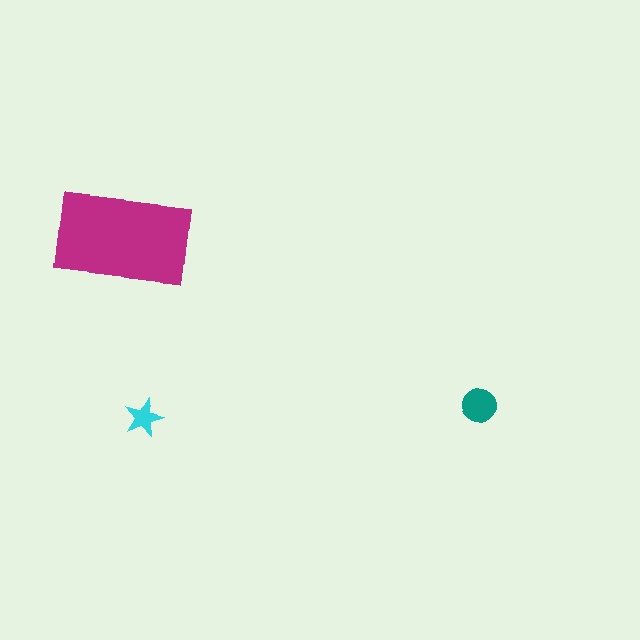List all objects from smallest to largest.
The cyan star, the teal circle, the magenta rectangle.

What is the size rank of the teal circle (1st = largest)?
2nd.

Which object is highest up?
The magenta rectangle is topmost.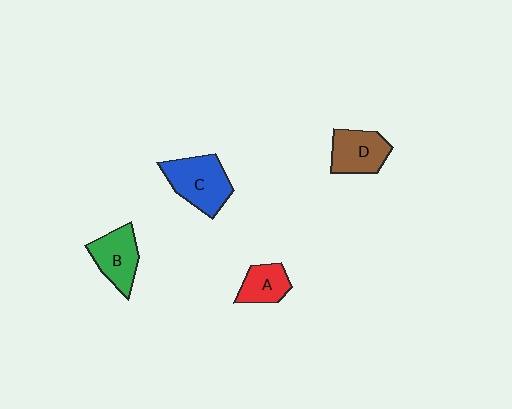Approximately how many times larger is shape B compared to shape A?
Approximately 1.3 times.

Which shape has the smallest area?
Shape A (red).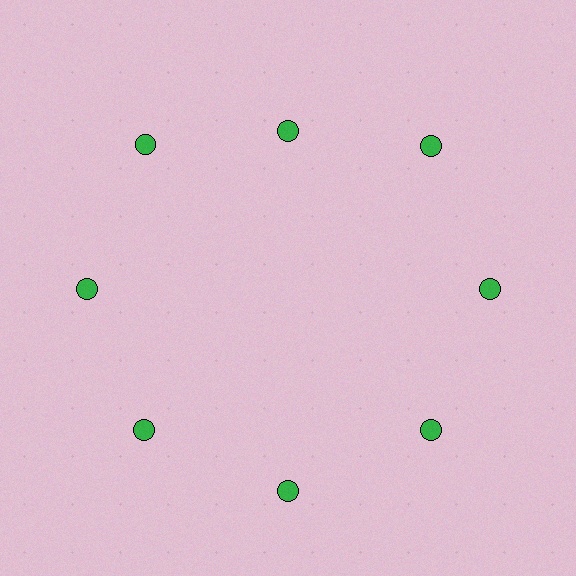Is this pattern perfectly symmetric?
No. The 8 green circles are arranged in a ring, but one element near the 12 o'clock position is pulled inward toward the center, breaking the 8-fold rotational symmetry.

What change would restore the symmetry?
The symmetry would be restored by moving it outward, back onto the ring so that all 8 circles sit at equal angles and equal distance from the center.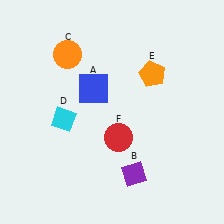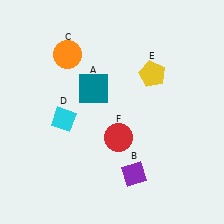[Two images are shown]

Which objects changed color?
A changed from blue to teal. E changed from orange to yellow.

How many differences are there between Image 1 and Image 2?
There are 2 differences between the two images.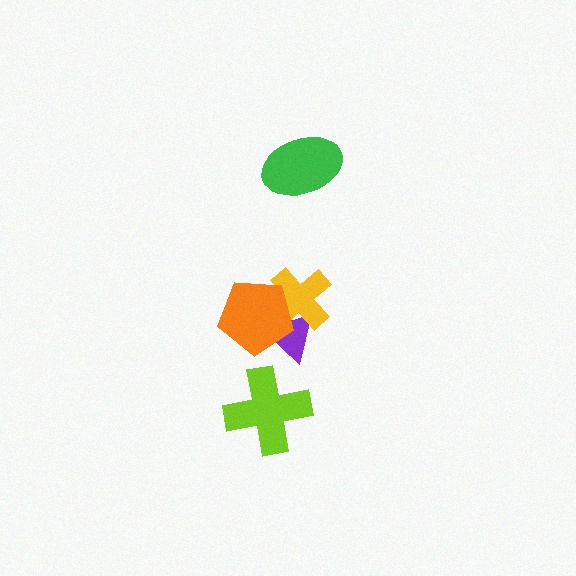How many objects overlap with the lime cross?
0 objects overlap with the lime cross.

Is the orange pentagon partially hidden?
No, no other shape covers it.